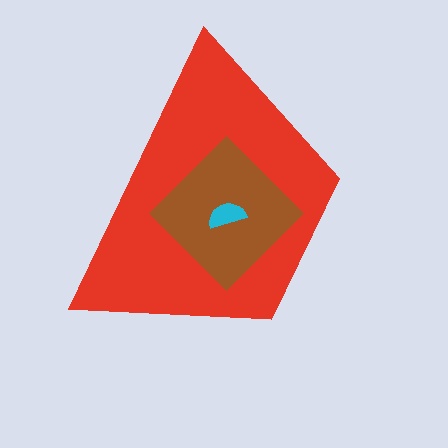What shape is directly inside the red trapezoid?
The brown diamond.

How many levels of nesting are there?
3.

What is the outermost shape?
The red trapezoid.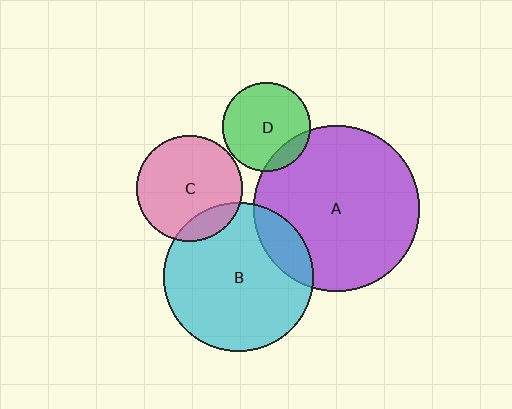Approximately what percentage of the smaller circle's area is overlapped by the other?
Approximately 15%.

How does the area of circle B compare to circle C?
Approximately 2.0 times.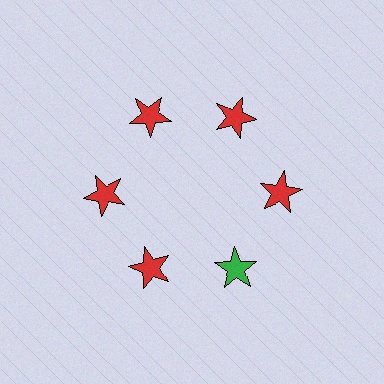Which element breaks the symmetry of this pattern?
The green star at roughly the 5 o'clock position breaks the symmetry. All other shapes are red stars.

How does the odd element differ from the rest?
It has a different color: green instead of red.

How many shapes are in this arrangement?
There are 6 shapes arranged in a ring pattern.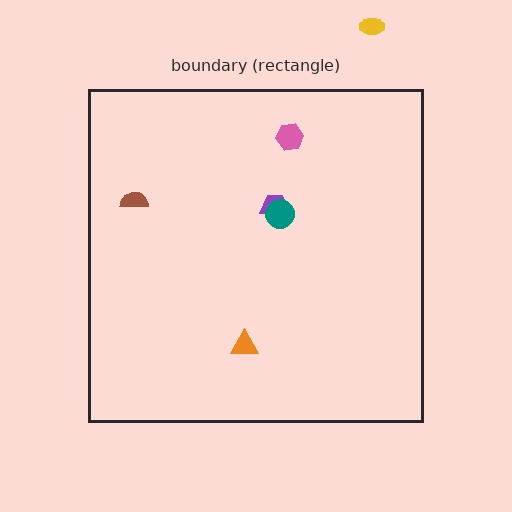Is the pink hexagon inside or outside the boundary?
Inside.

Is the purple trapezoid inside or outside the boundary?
Inside.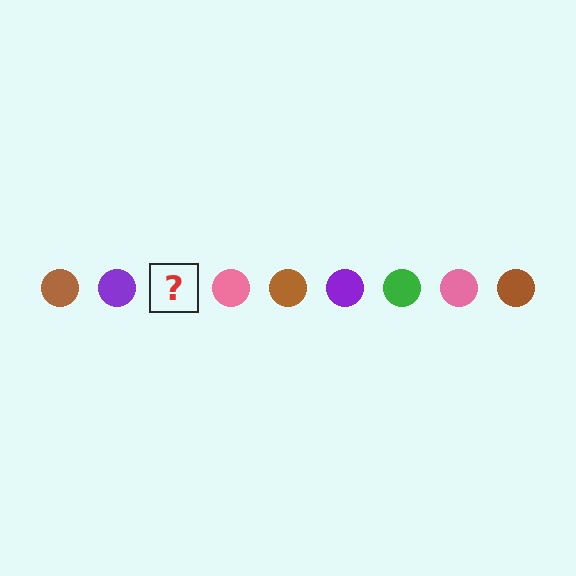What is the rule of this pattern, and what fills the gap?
The rule is that the pattern cycles through brown, purple, green, pink circles. The gap should be filled with a green circle.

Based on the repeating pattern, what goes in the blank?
The blank should be a green circle.